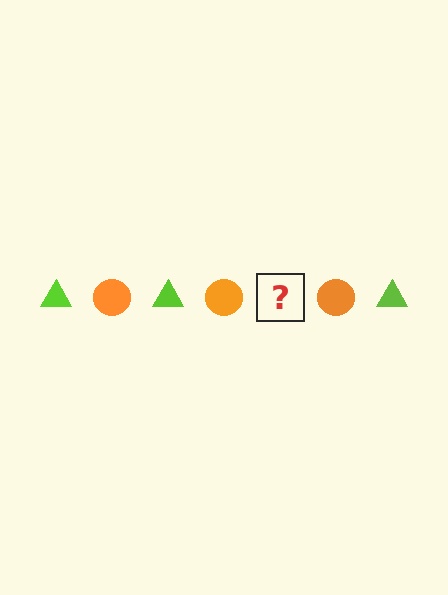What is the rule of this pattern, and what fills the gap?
The rule is that the pattern alternates between lime triangle and orange circle. The gap should be filled with a lime triangle.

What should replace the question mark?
The question mark should be replaced with a lime triangle.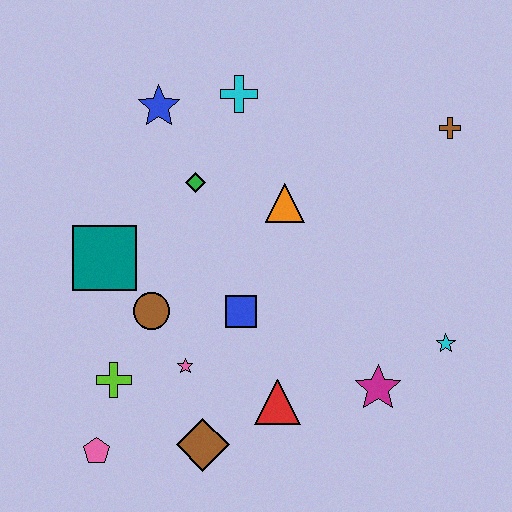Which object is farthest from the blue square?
The brown cross is farthest from the blue square.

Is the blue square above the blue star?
No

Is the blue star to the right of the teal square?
Yes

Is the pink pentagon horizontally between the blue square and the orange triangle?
No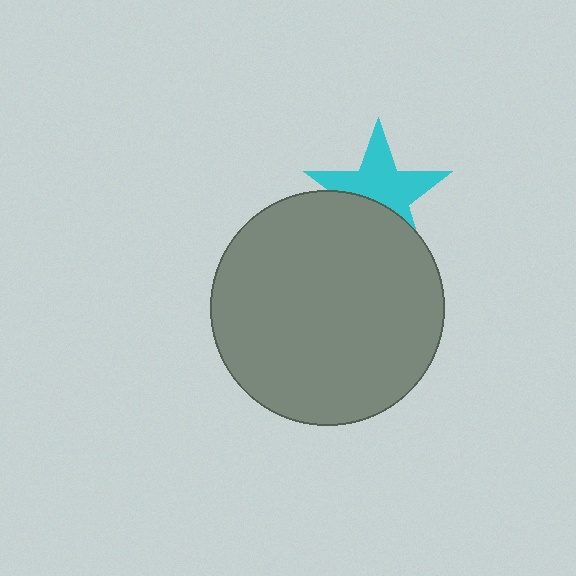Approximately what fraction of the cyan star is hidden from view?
Roughly 39% of the cyan star is hidden behind the gray circle.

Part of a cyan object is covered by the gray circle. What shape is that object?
It is a star.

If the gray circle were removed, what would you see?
You would see the complete cyan star.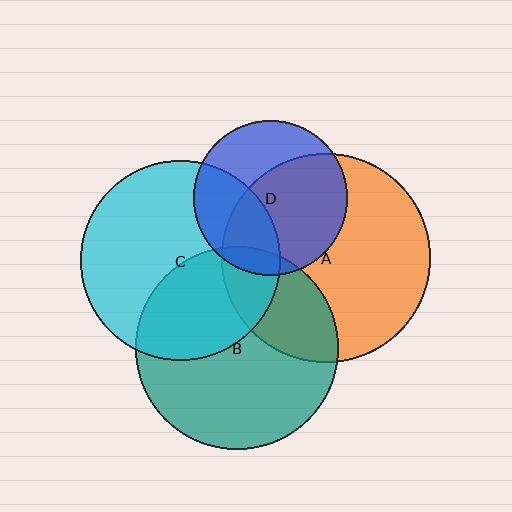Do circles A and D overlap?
Yes.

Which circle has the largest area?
Circle A (orange).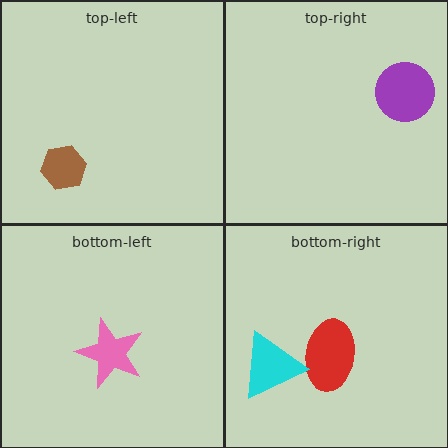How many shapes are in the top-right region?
1.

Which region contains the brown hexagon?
The top-left region.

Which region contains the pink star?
The bottom-left region.